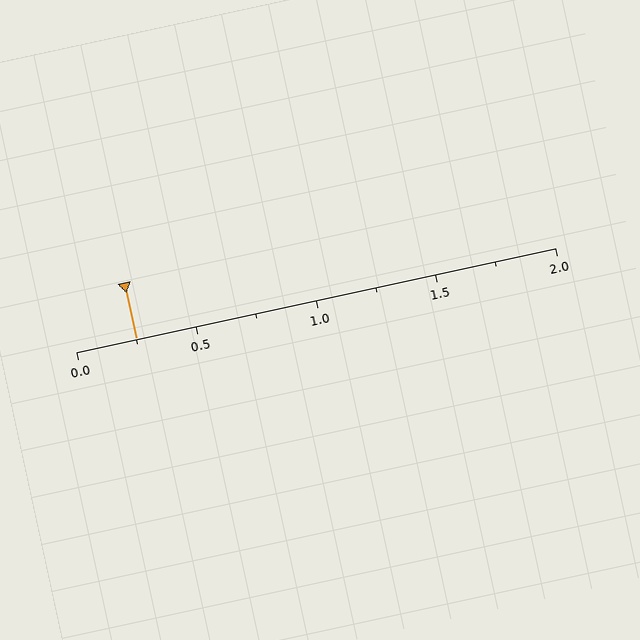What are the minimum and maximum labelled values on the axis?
The axis runs from 0.0 to 2.0.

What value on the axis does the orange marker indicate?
The marker indicates approximately 0.25.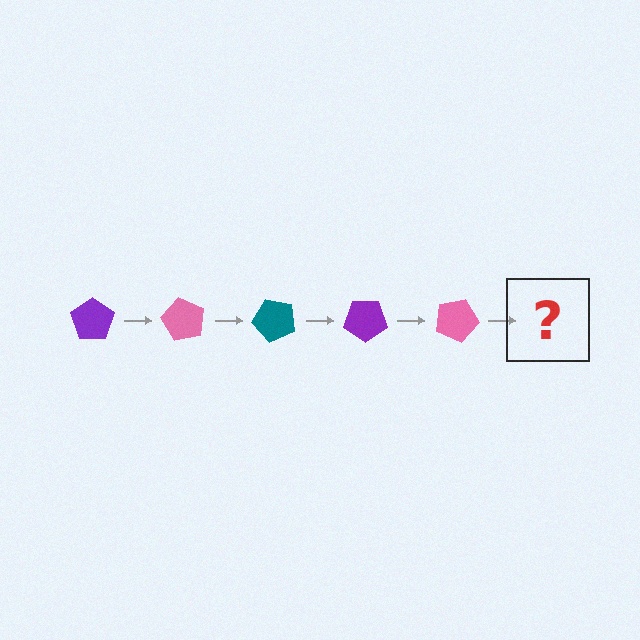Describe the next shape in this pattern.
It should be a teal pentagon, rotated 300 degrees from the start.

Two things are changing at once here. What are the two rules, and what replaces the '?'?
The two rules are that it rotates 60 degrees each step and the color cycles through purple, pink, and teal. The '?' should be a teal pentagon, rotated 300 degrees from the start.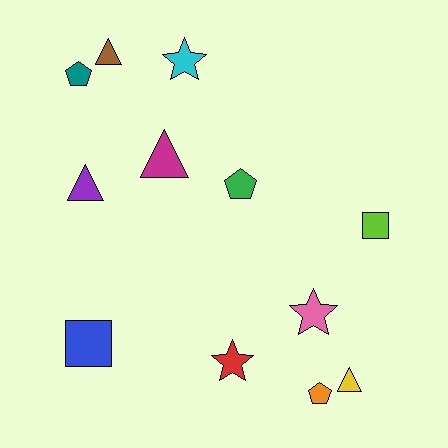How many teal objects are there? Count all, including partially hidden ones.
There is 1 teal object.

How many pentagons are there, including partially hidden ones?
There are 3 pentagons.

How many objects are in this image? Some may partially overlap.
There are 12 objects.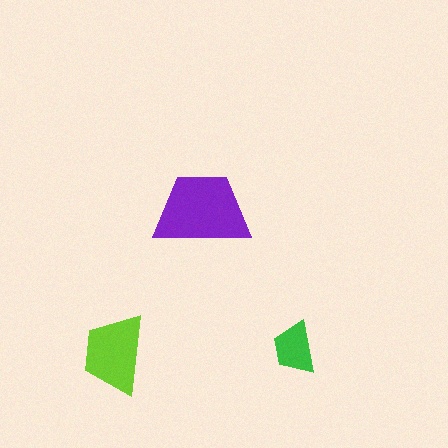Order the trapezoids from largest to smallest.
the purple one, the lime one, the green one.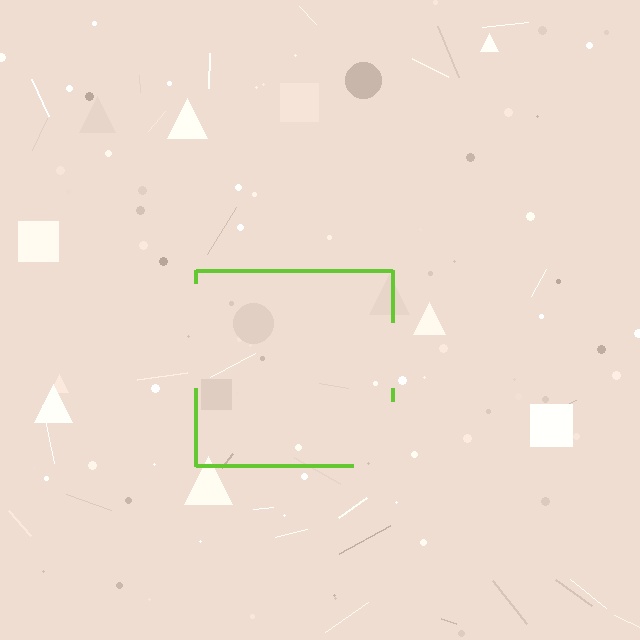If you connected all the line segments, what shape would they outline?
They would outline a square.